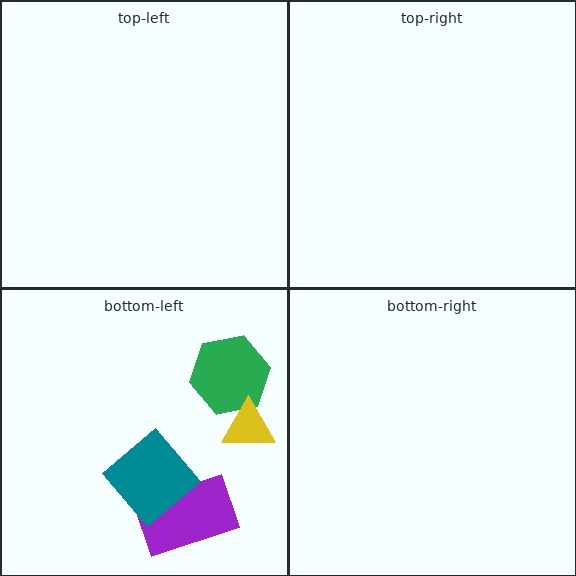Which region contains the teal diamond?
The bottom-left region.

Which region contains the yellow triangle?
The bottom-left region.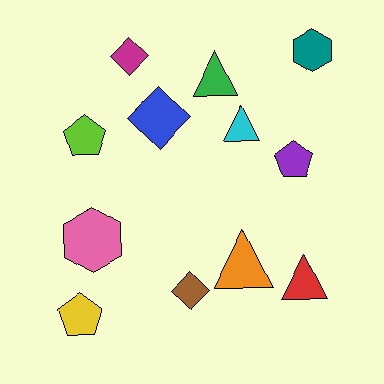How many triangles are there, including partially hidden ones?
There are 4 triangles.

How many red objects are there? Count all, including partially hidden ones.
There is 1 red object.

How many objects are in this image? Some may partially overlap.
There are 12 objects.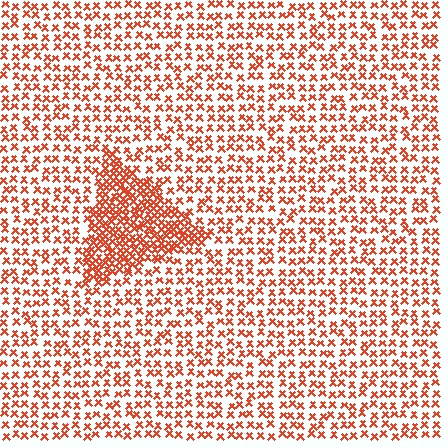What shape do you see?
I see a triangle.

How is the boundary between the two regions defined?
The boundary is defined by a change in element density (approximately 2.2x ratio). All elements are the same color, size, and shape.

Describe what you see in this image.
The image contains small red elements arranged at two different densities. A triangle-shaped region is visible where the elements are more densely packed than the surrounding area.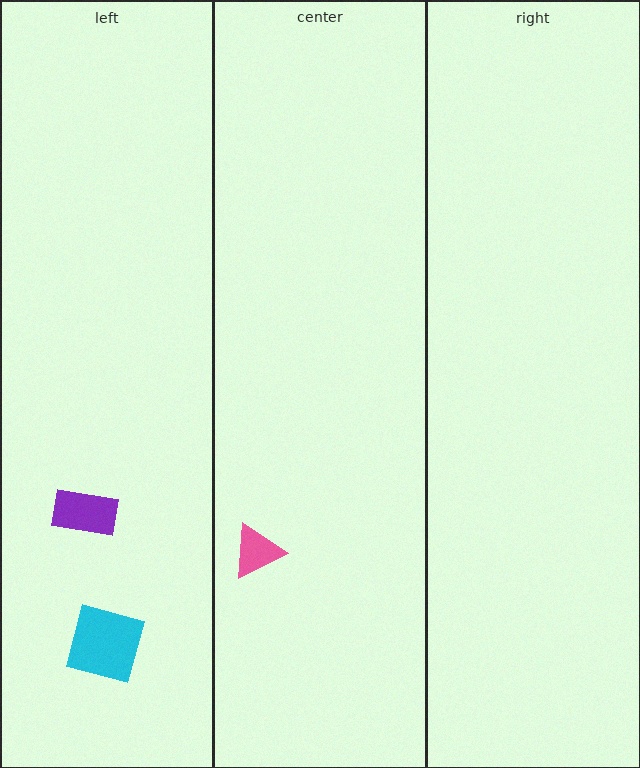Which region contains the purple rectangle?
The left region.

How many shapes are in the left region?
2.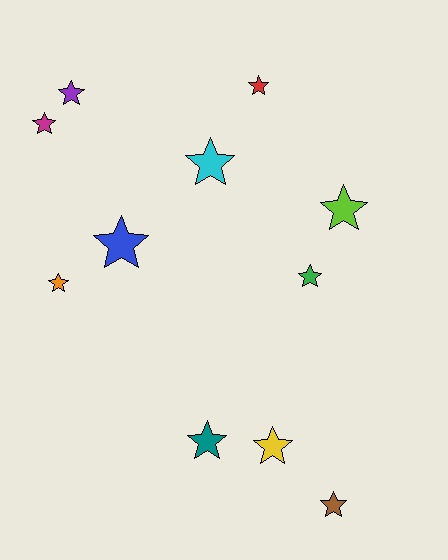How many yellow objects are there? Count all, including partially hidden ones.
There is 1 yellow object.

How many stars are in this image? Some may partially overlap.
There are 11 stars.